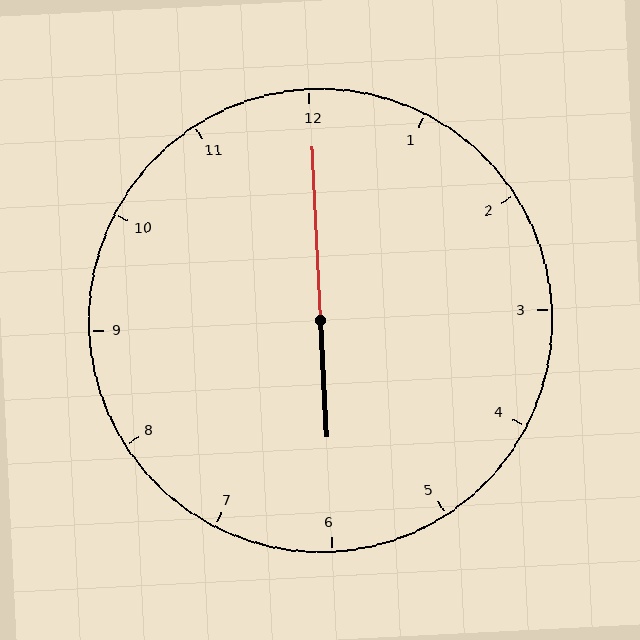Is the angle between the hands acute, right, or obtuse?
It is obtuse.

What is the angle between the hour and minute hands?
Approximately 180 degrees.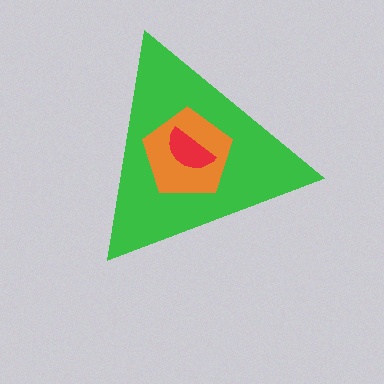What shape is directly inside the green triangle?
The orange pentagon.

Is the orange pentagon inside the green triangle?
Yes.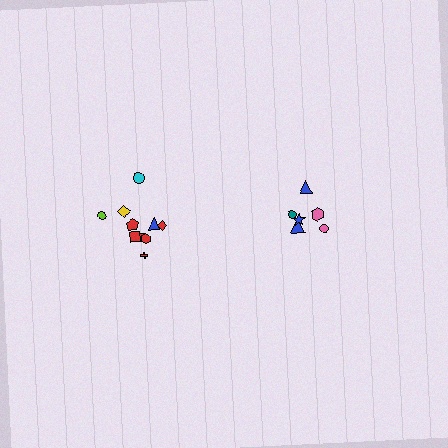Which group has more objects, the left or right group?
The left group.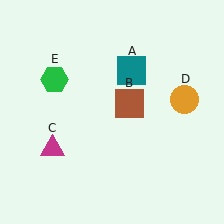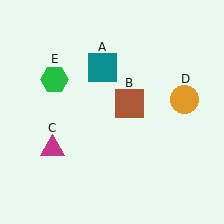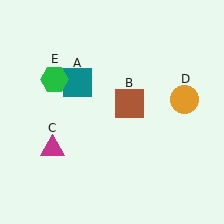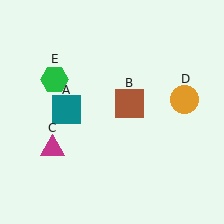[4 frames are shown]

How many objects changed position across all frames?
1 object changed position: teal square (object A).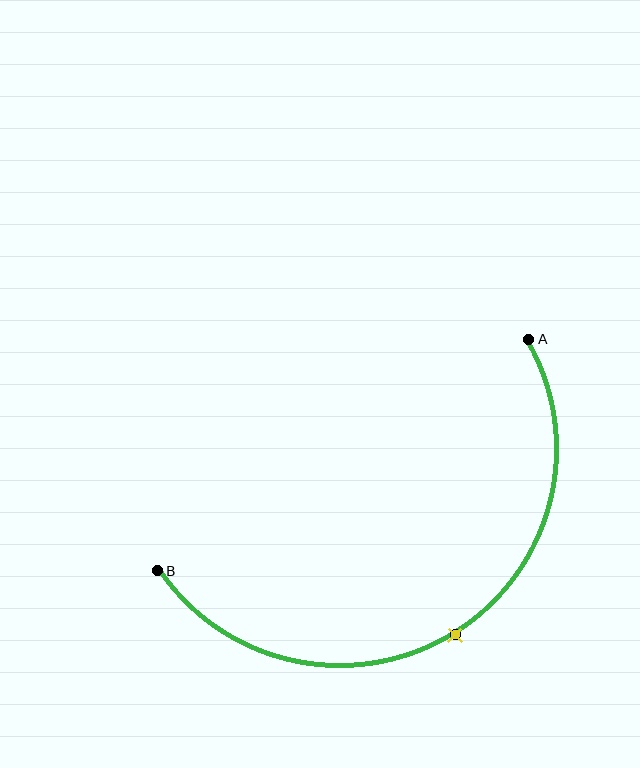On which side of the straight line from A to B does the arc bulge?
The arc bulges below the straight line connecting A and B.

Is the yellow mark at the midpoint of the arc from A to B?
Yes. The yellow mark lies on the arc at equal arc-length from both A and B — it is the arc midpoint.